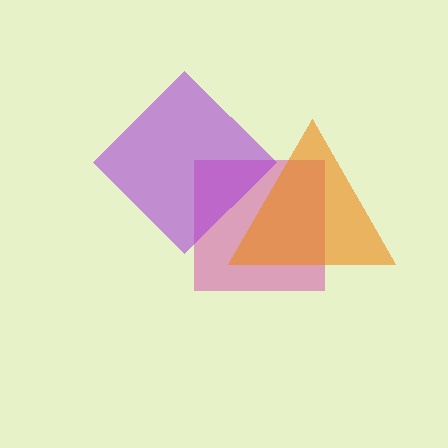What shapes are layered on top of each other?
The layered shapes are: a magenta square, an orange triangle, a purple diamond.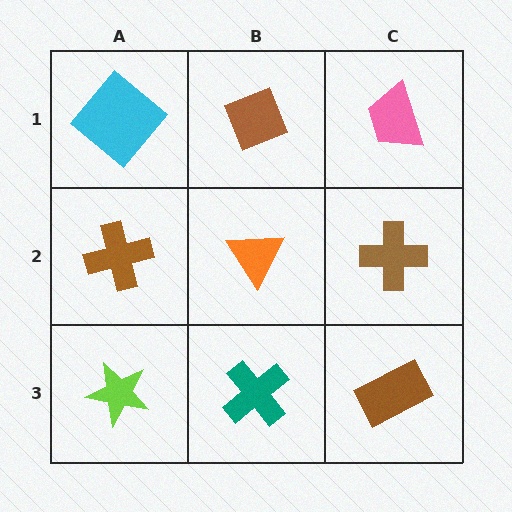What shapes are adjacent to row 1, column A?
A brown cross (row 2, column A), a brown diamond (row 1, column B).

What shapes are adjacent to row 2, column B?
A brown diamond (row 1, column B), a teal cross (row 3, column B), a brown cross (row 2, column A), a brown cross (row 2, column C).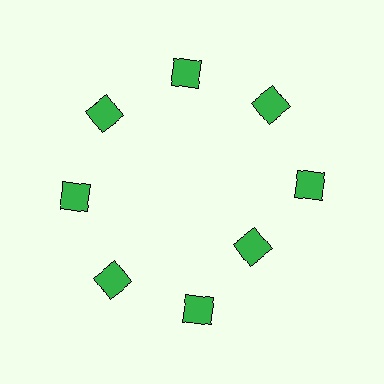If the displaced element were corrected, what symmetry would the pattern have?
It would have 8-fold rotational symmetry — the pattern would map onto itself every 45 degrees.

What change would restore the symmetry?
The symmetry would be restored by moving it outward, back onto the ring so that all 8 diamonds sit at equal angles and equal distance from the center.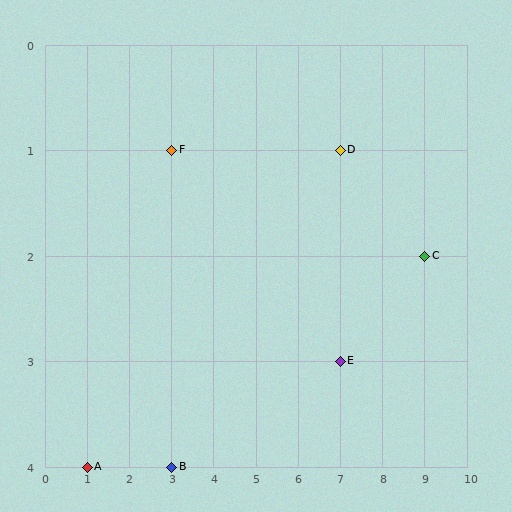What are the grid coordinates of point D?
Point D is at grid coordinates (7, 1).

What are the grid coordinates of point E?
Point E is at grid coordinates (7, 3).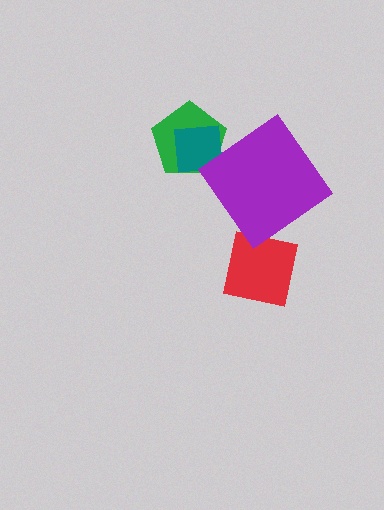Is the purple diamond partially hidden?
No, no other shape covers it.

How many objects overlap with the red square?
0 objects overlap with the red square.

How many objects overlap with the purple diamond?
0 objects overlap with the purple diamond.